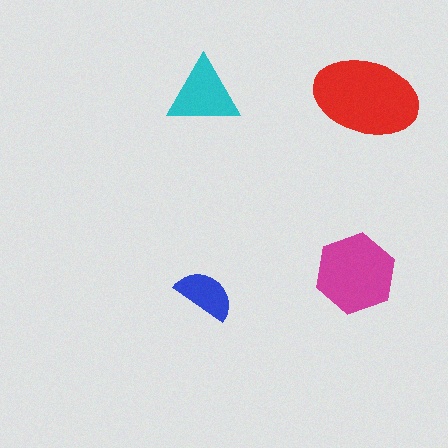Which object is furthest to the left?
The cyan triangle is leftmost.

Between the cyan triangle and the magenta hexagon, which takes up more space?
The magenta hexagon.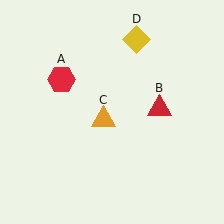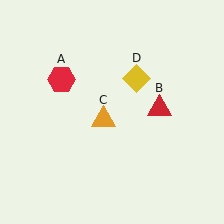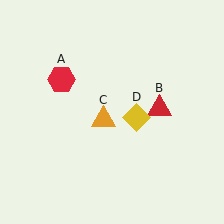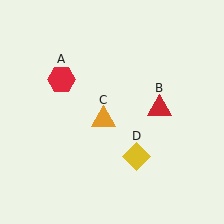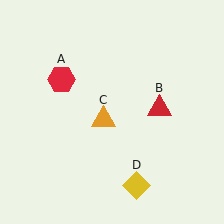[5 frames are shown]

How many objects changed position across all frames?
1 object changed position: yellow diamond (object D).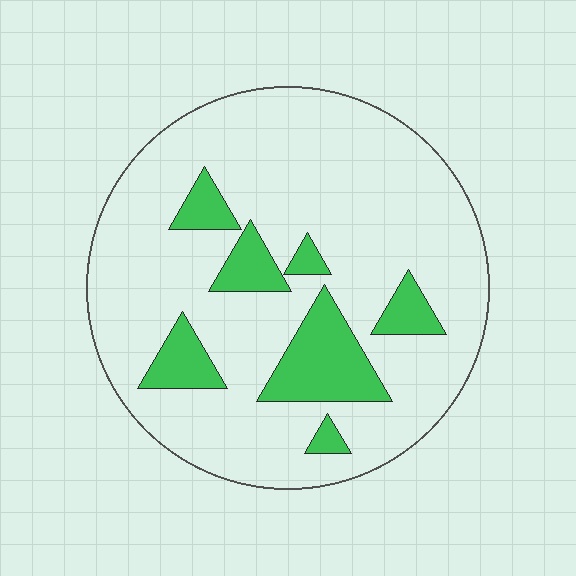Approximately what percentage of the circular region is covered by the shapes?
Approximately 15%.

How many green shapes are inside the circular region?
7.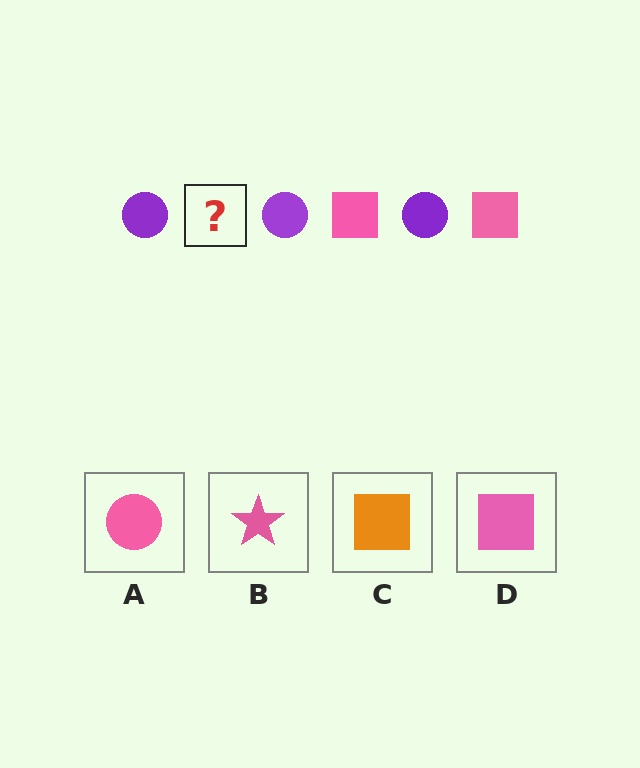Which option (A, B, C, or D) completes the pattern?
D.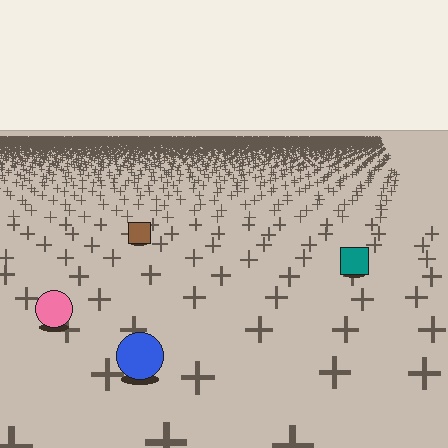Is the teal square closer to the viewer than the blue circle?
No. The blue circle is closer — you can tell from the texture gradient: the ground texture is coarser near it.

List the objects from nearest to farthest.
From nearest to farthest: the blue circle, the pink circle, the teal square, the brown square.